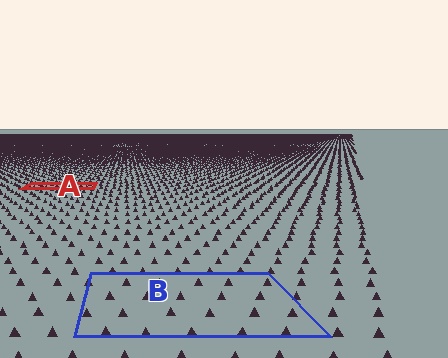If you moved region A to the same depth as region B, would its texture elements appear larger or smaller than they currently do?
They would appear larger. At a closer depth, the same texture elements are projected at a bigger on-screen size.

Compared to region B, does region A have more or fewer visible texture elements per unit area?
Region A has more texture elements per unit area — they are packed more densely because it is farther away.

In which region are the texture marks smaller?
The texture marks are smaller in region A, because it is farther away.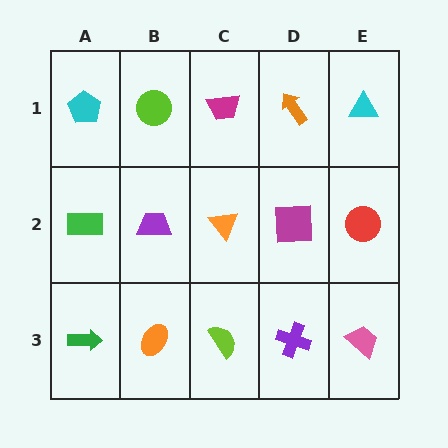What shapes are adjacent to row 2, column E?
A cyan triangle (row 1, column E), a pink trapezoid (row 3, column E), a magenta square (row 2, column D).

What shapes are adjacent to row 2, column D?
An orange arrow (row 1, column D), a purple cross (row 3, column D), an orange triangle (row 2, column C), a red circle (row 2, column E).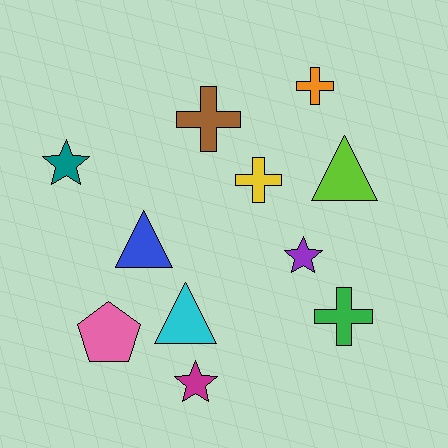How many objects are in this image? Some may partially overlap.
There are 11 objects.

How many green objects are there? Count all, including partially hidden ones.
There is 1 green object.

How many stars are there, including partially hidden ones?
There are 3 stars.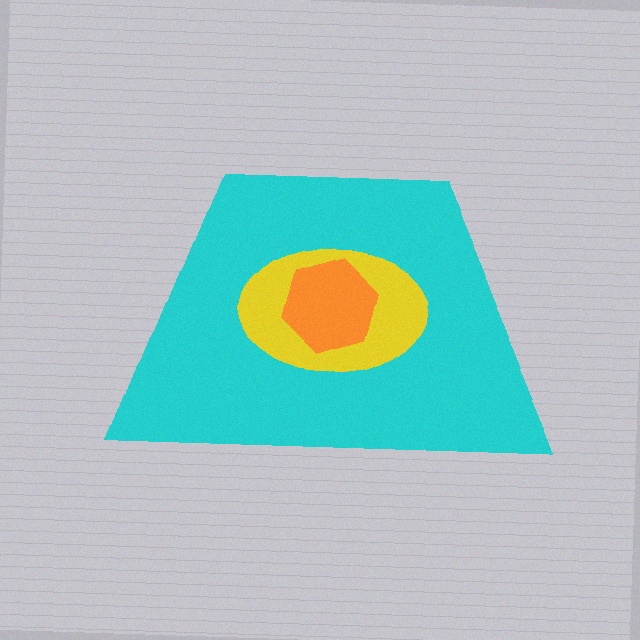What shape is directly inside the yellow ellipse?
The orange hexagon.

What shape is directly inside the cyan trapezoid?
The yellow ellipse.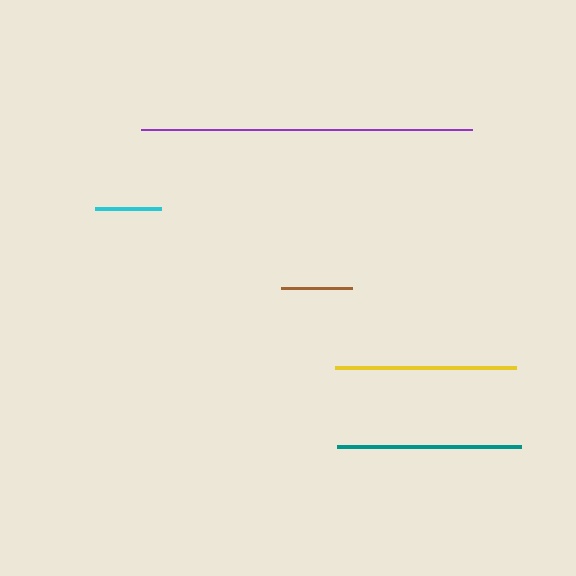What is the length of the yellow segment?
The yellow segment is approximately 181 pixels long.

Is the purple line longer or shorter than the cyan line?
The purple line is longer than the cyan line.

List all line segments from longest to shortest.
From longest to shortest: purple, teal, yellow, brown, cyan.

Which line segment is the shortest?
The cyan line is the shortest at approximately 66 pixels.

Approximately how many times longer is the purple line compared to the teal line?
The purple line is approximately 1.8 times the length of the teal line.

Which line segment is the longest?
The purple line is the longest at approximately 330 pixels.